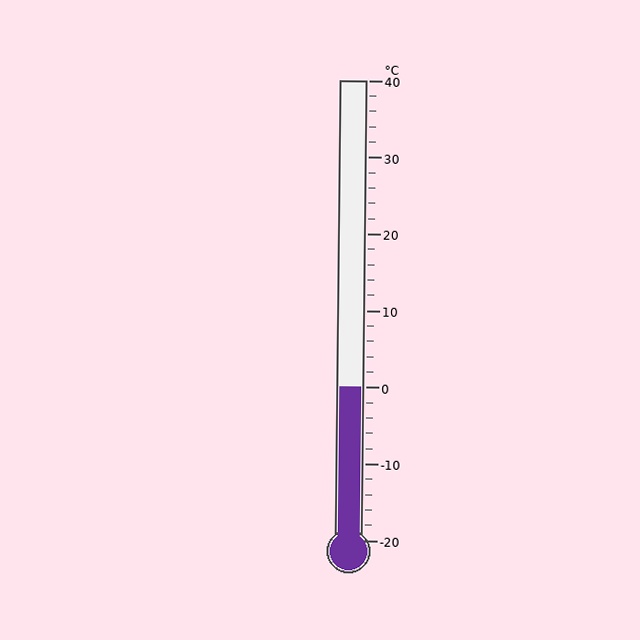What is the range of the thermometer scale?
The thermometer scale ranges from -20°C to 40°C.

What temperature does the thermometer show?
The thermometer shows approximately 0°C.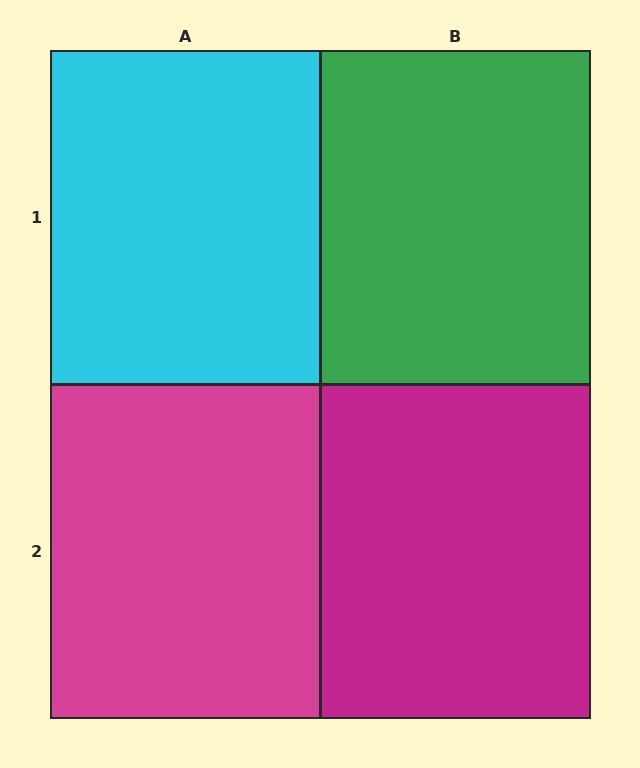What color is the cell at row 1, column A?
Cyan.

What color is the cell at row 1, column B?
Green.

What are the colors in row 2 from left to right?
Magenta, magenta.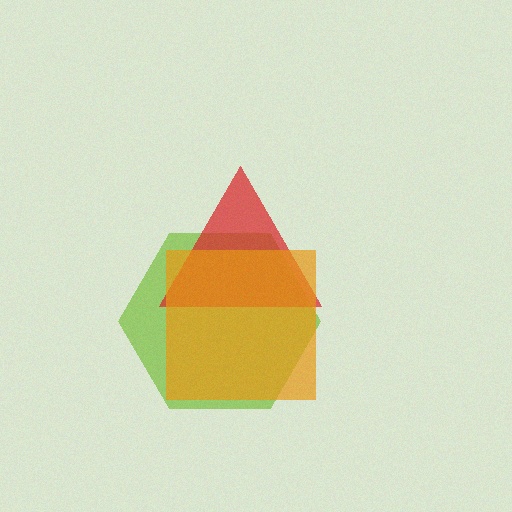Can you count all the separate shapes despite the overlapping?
Yes, there are 3 separate shapes.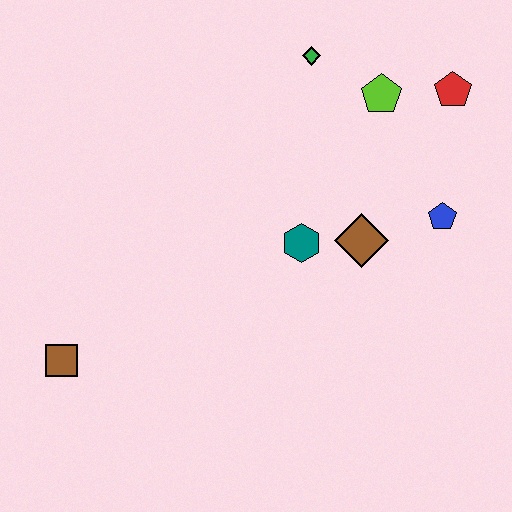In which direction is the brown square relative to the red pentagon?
The brown square is to the left of the red pentagon.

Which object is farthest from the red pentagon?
The brown square is farthest from the red pentagon.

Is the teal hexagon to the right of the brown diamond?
No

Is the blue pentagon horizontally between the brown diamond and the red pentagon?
Yes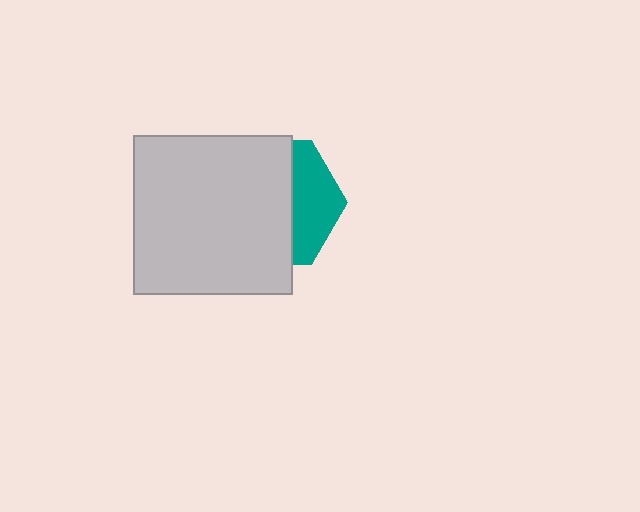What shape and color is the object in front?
The object in front is a light gray square.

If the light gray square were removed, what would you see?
You would see the complete teal hexagon.